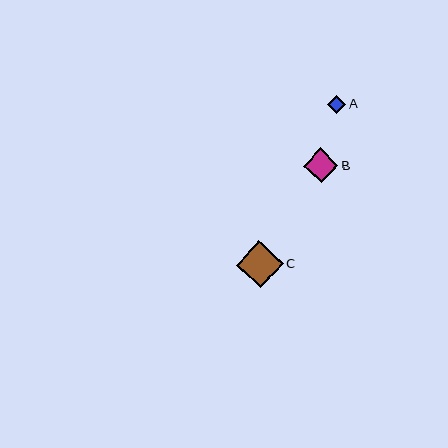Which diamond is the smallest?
Diamond A is the smallest with a size of approximately 18 pixels.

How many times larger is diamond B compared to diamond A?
Diamond B is approximately 1.9 times the size of diamond A.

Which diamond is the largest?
Diamond C is the largest with a size of approximately 47 pixels.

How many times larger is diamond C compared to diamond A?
Diamond C is approximately 2.6 times the size of diamond A.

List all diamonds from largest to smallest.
From largest to smallest: C, B, A.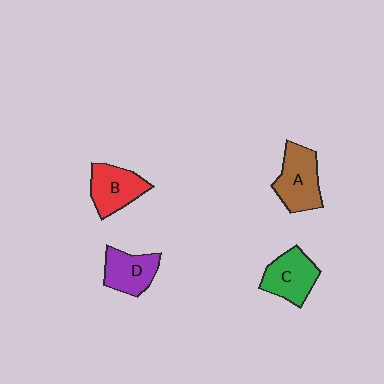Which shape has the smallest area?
Shape D (purple).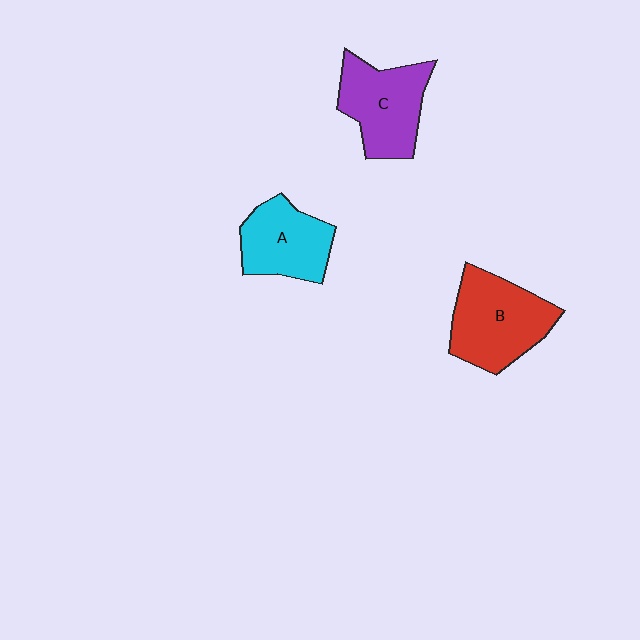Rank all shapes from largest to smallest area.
From largest to smallest: B (red), C (purple), A (cyan).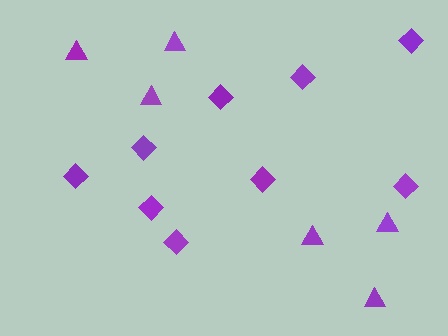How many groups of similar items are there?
There are 2 groups: one group of diamonds (9) and one group of triangles (6).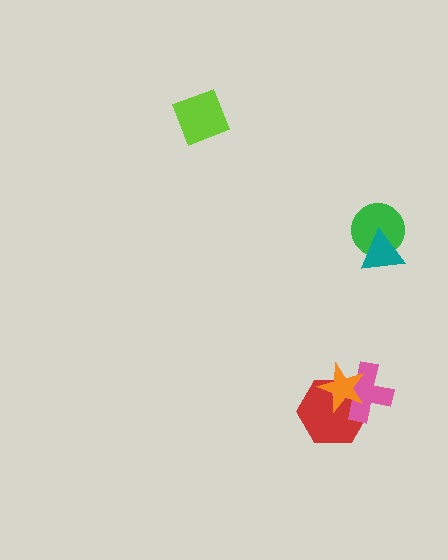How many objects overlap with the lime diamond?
0 objects overlap with the lime diamond.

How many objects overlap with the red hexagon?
2 objects overlap with the red hexagon.